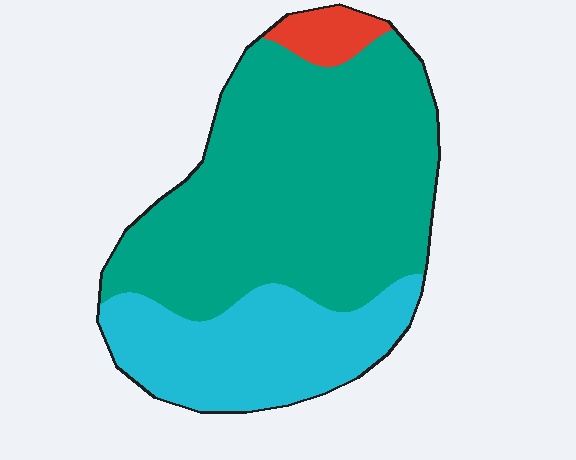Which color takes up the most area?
Teal, at roughly 65%.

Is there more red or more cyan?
Cyan.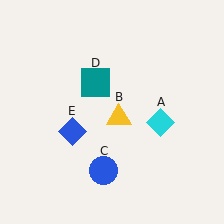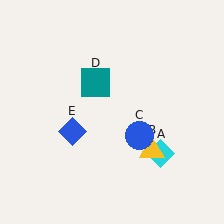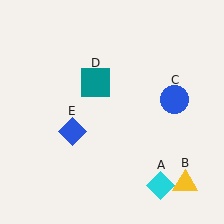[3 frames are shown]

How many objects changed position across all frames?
3 objects changed position: cyan diamond (object A), yellow triangle (object B), blue circle (object C).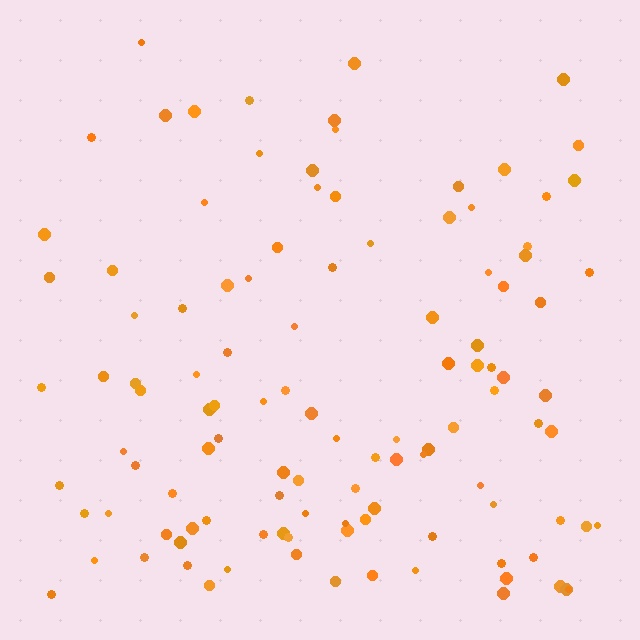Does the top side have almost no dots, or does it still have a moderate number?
Still a moderate number, just noticeably fewer than the bottom.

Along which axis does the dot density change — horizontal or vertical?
Vertical.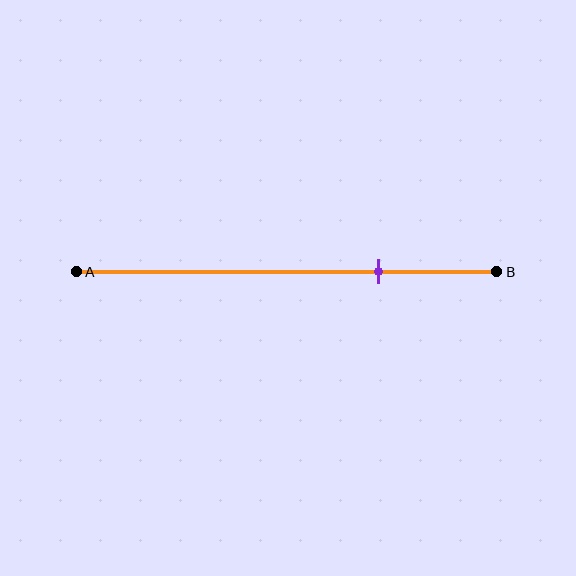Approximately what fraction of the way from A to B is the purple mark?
The purple mark is approximately 70% of the way from A to B.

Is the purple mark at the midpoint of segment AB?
No, the mark is at about 70% from A, not at the 50% midpoint.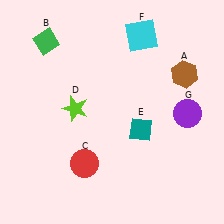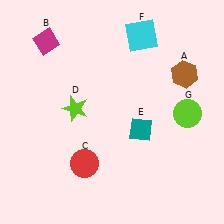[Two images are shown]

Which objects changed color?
B changed from green to magenta. G changed from purple to lime.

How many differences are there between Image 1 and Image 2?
There are 2 differences between the two images.